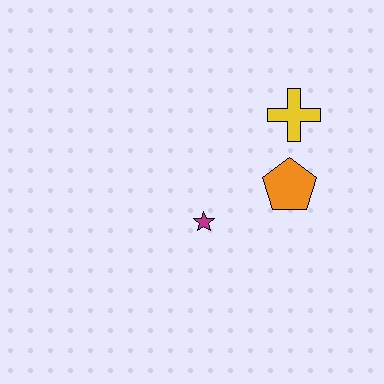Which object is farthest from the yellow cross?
The magenta star is farthest from the yellow cross.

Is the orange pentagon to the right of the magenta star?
Yes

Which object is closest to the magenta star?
The orange pentagon is closest to the magenta star.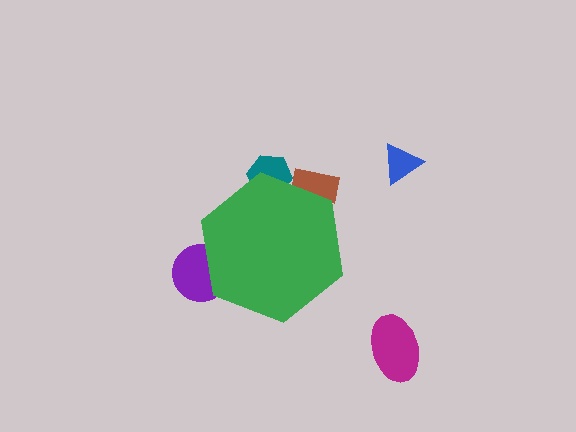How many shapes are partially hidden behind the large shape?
3 shapes are partially hidden.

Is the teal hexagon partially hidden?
Yes, the teal hexagon is partially hidden behind the green hexagon.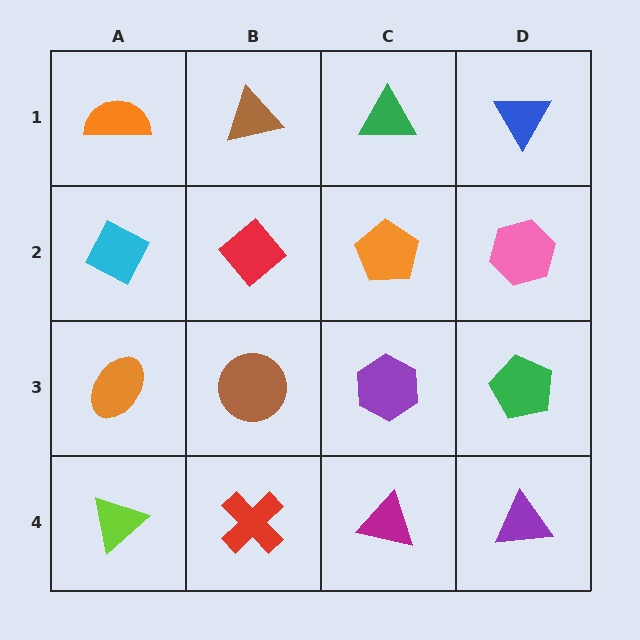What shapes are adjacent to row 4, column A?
An orange ellipse (row 3, column A), a red cross (row 4, column B).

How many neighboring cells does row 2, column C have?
4.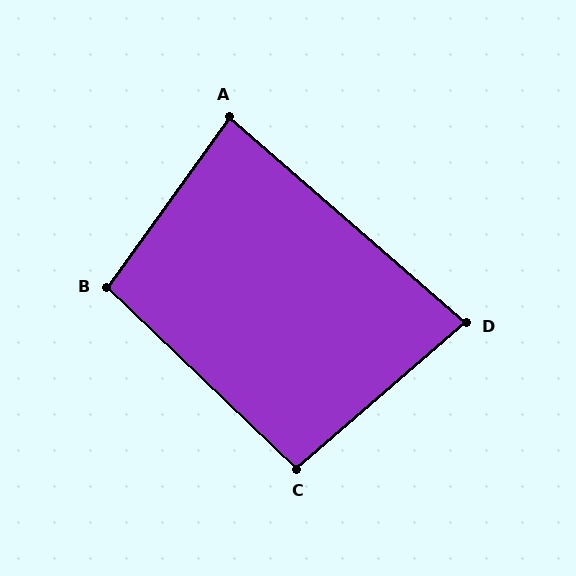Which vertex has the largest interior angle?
B, at approximately 98 degrees.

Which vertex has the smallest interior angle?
D, at approximately 82 degrees.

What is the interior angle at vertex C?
Approximately 95 degrees (obtuse).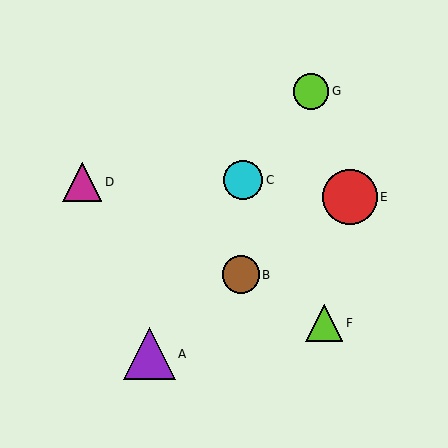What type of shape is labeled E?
Shape E is a red circle.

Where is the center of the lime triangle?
The center of the lime triangle is at (324, 323).